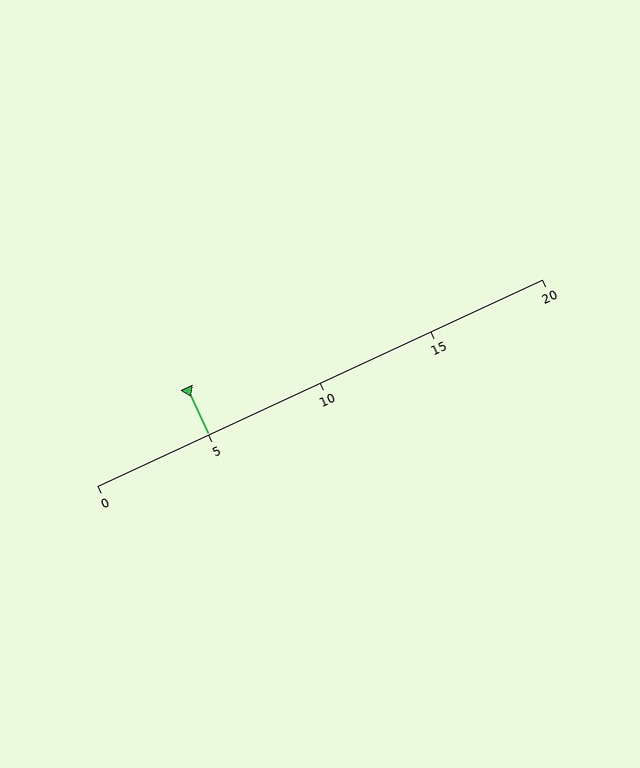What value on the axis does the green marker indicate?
The marker indicates approximately 5.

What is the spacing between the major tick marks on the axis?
The major ticks are spaced 5 apart.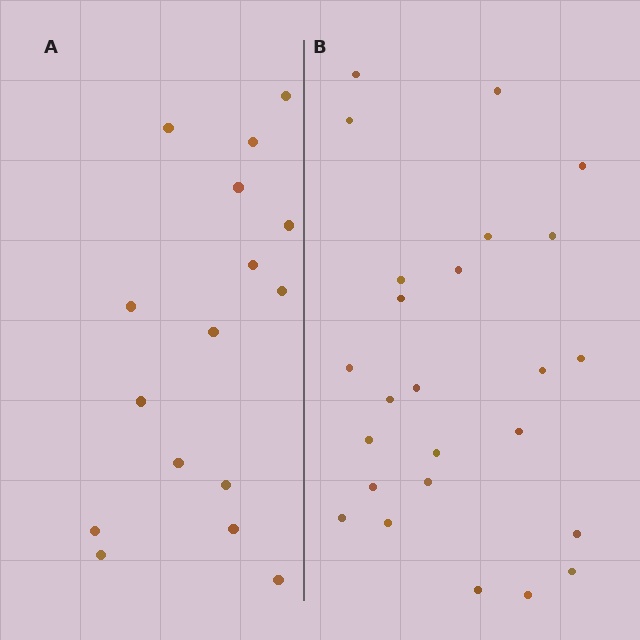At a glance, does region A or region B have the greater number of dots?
Region B (the right region) has more dots.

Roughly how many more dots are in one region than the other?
Region B has roughly 8 or so more dots than region A.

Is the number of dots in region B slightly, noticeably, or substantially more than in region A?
Region B has substantially more. The ratio is roughly 1.6 to 1.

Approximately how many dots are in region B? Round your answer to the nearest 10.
About 20 dots. (The exact count is 25, which rounds to 20.)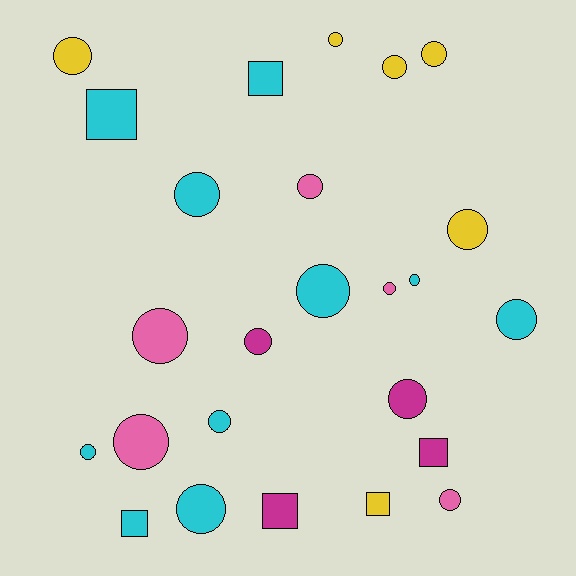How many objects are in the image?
There are 25 objects.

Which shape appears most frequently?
Circle, with 19 objects.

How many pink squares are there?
There are no pink squares.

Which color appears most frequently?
Cyan, with 10 objects.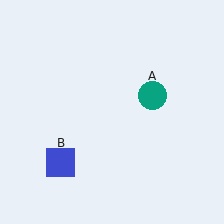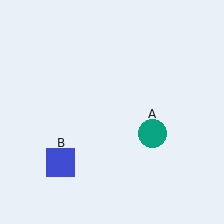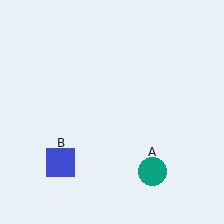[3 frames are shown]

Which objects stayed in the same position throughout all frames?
Blue square (object B) remained stationary.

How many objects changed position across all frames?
1 object changed position: teal circle (object A).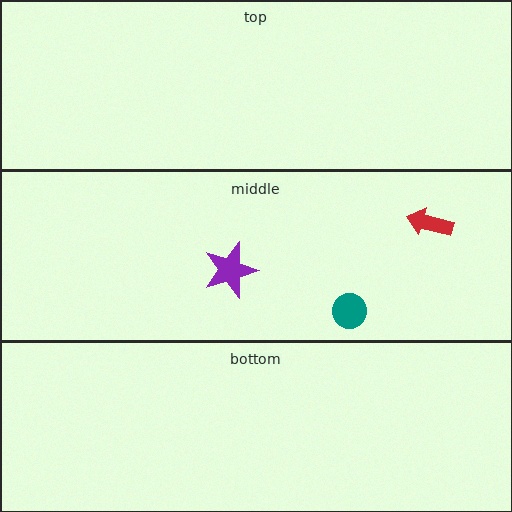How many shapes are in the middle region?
3.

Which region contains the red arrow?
The middle region.